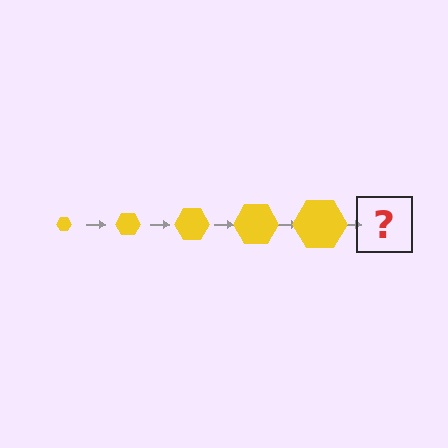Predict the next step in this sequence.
The next step is a yellow hexagon, larger than the previous one.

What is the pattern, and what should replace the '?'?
The pattern is that the hexagon gets progressively larger each step. The '?' should be a yellow hexagon, larger than the previous one.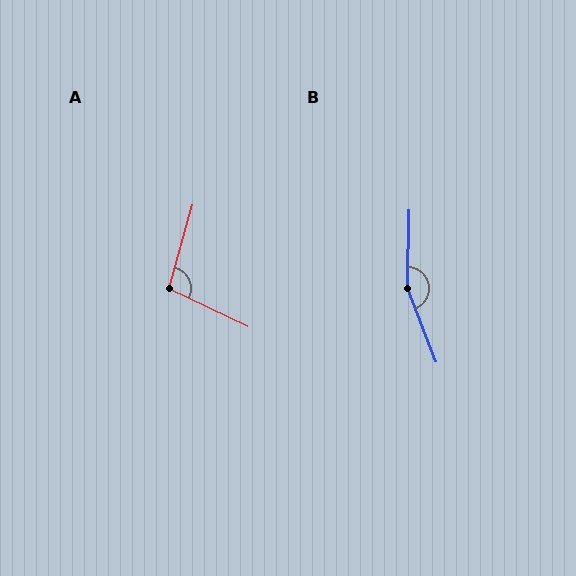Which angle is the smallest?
A, at approximately 99 degrees.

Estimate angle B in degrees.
Approximately 157 degrees.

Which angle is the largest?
B, at approximately 157 degrees.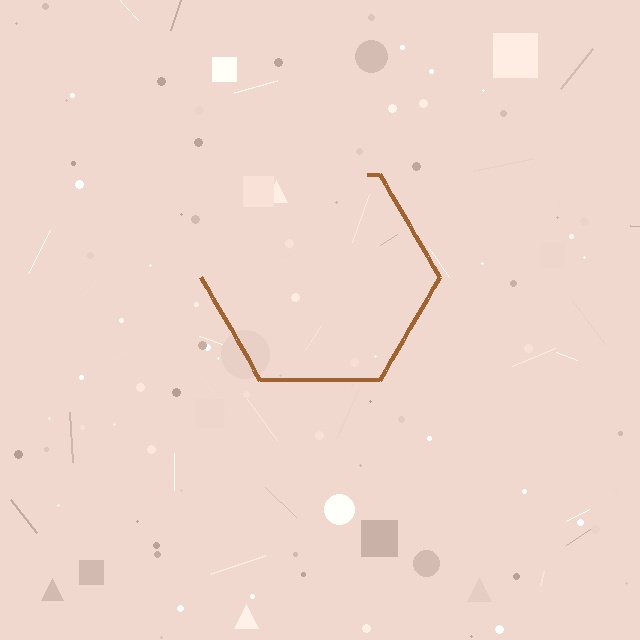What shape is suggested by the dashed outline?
The dashed outline suggests a hexagon.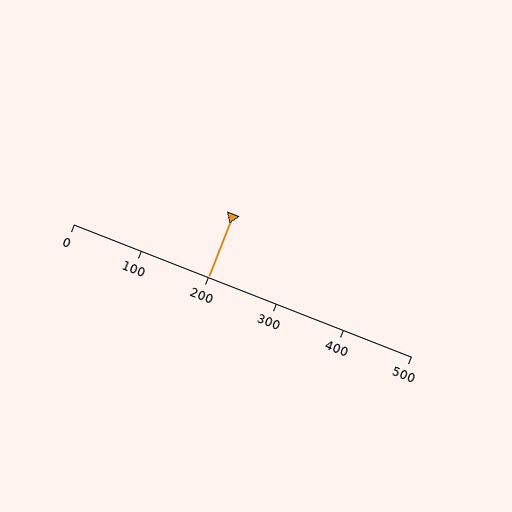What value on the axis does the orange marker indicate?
The marker indicates approximately 200.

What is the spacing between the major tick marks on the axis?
The major ticks are spaced 100 apart.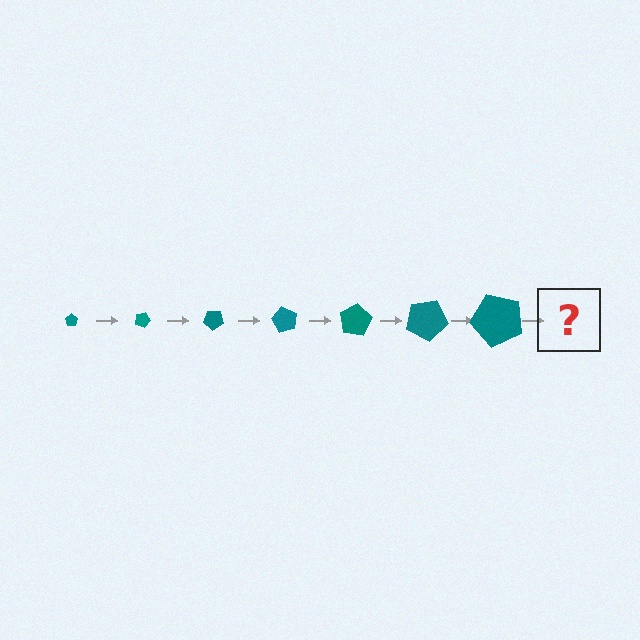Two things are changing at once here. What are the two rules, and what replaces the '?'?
The two rules are that the pentagon grows larger each step and it rotates 20 degrees each step. The '?' should be a pentagon, larger than the previous one and rotated 140 degrees from the start.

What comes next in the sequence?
The next element should be a pentagon, larger than the previous one and rotated 140 degrees from the start.